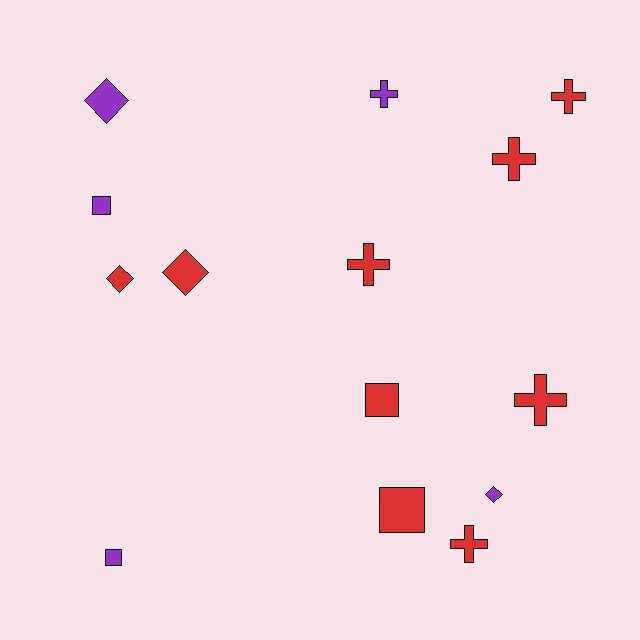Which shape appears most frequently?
Cross, with 6 objects.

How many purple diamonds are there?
There are 2 purple diamonds.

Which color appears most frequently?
Red, with 9 objects.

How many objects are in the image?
There are 14 objects.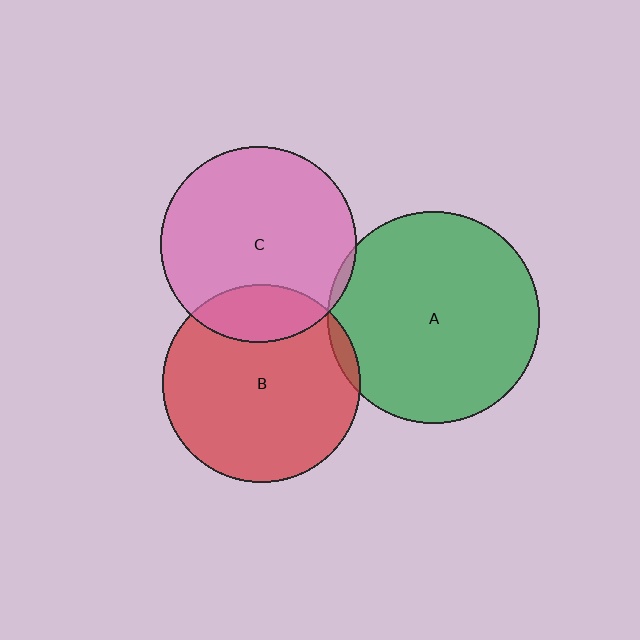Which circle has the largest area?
Circle A (green).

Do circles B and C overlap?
Yes.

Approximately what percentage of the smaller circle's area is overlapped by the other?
Approximately 20%.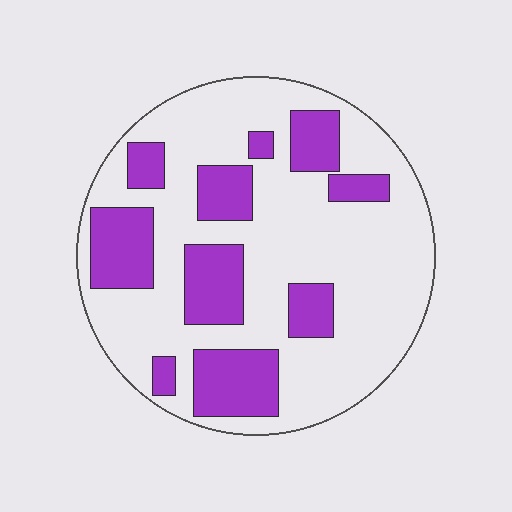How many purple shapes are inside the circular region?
10.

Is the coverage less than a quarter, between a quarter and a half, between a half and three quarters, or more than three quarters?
Between a quarter and a half.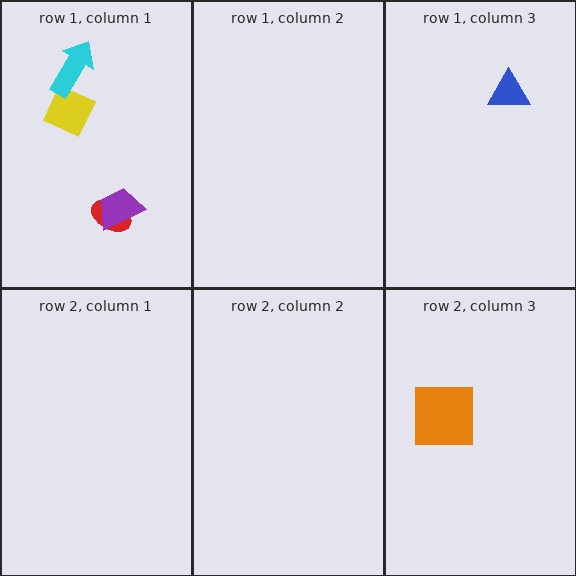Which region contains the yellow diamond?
The row 1, column 1 region.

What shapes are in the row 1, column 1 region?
The red ellipse, the purple trapezoid, the yellow diamond, the cyan arrow.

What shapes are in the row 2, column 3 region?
The orange square.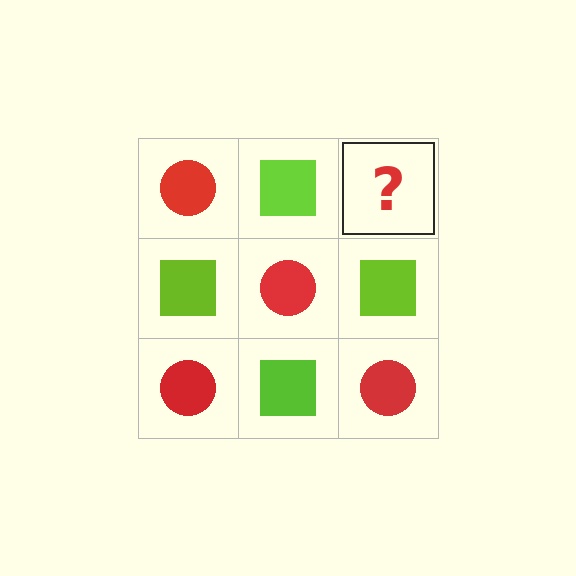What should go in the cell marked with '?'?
The missing cell should contain a red circle.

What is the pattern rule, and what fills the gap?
The rule is that it alternates red circle and lime square in a checkerboard pattern. The gap should be filled with a red circle.